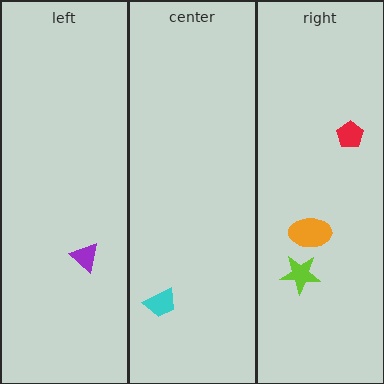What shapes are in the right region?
The orange ellipse, the red pentagon, the lime star.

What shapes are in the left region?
The purple triangle.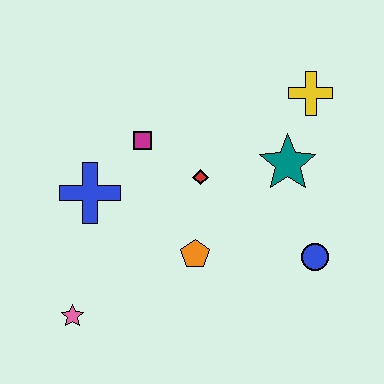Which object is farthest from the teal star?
The pink star is farthest from the teal star.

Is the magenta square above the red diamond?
Yes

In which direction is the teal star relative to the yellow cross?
The teal star is below the yellow cross.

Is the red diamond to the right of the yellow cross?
No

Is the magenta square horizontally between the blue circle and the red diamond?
No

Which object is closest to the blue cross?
The magenta square is closest to the blue cross.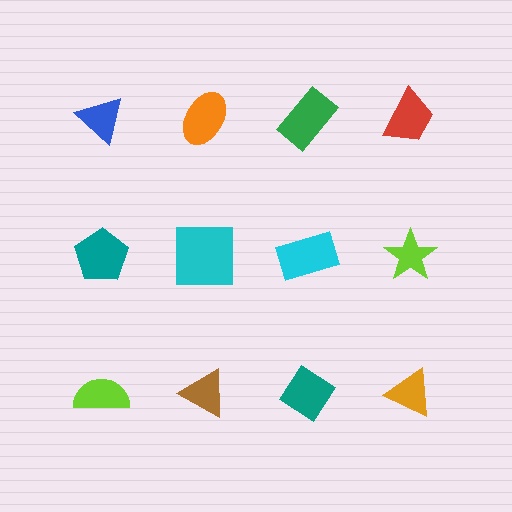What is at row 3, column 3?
A teal diamond.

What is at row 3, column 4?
An orange triangle.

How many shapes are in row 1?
4 shapes.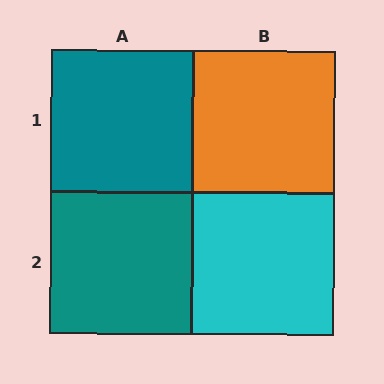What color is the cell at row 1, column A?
Teal.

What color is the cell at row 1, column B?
Orange.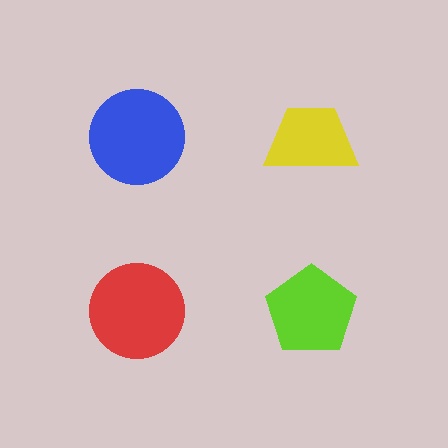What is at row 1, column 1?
A blue circle.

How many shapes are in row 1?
2 shapes.